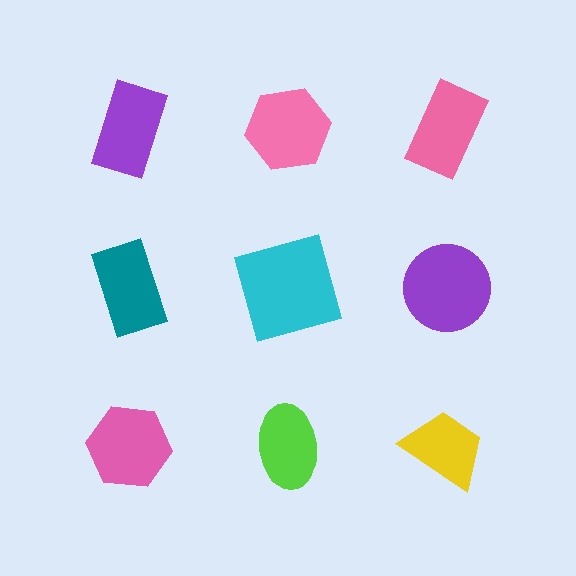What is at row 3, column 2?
A lime ellipse.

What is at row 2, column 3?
A purple circle.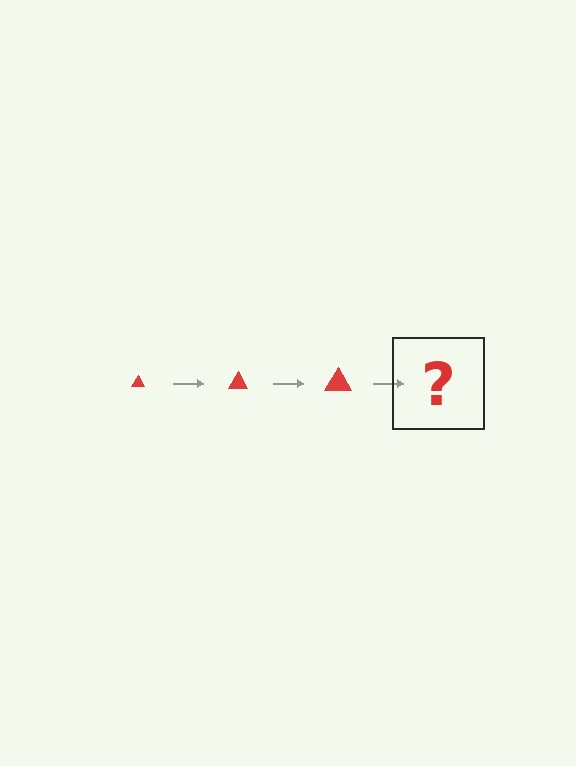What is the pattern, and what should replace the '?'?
The pattern is that the triangle gets progressively larger each step. The '?' should be a red triangle, larger than the previous one.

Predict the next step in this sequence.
The next step is a red triangle, larger than the previous one.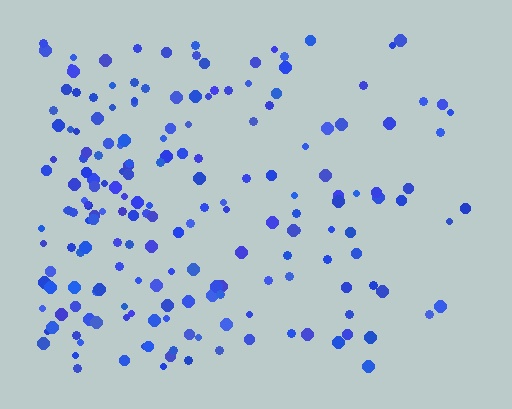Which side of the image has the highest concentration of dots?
The left.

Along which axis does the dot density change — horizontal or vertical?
Horizontal.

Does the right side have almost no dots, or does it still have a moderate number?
Still a moderate number, just noticeably fewer than the left.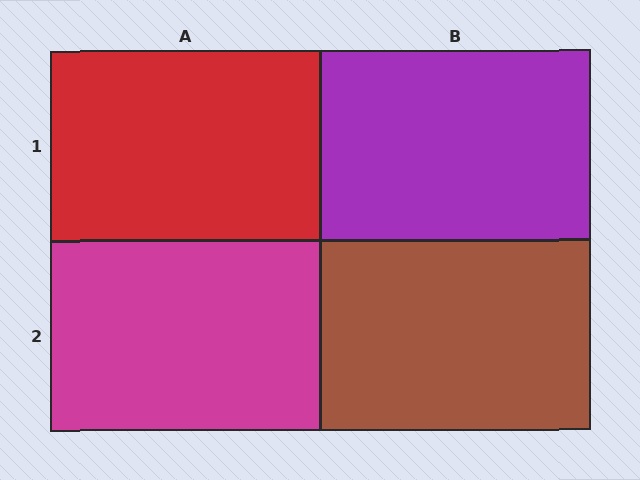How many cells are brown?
1 cell is brown.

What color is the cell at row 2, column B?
Brown.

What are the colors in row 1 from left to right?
Red, purple.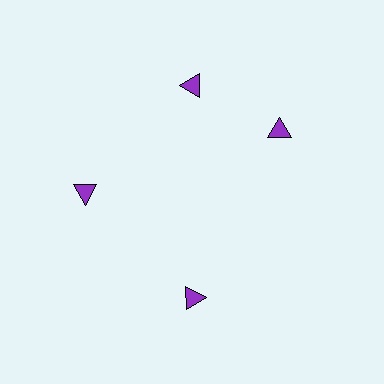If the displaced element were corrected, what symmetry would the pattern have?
It would have 4-fold rotational symmetry — the pattern would map onto itself every 90 degrees.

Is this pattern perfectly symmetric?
No. The 4 purple triangles are arranged in a ring, but one element near the 3 o'clock position is rotated out of alignment along the ring, breaking the 4-fold rotational symmetry.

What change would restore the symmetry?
The symmetry would be restored by rotating it back into even spacing with its neighbors so that all 4 triangles sit at equal angles and equal distance from the center.